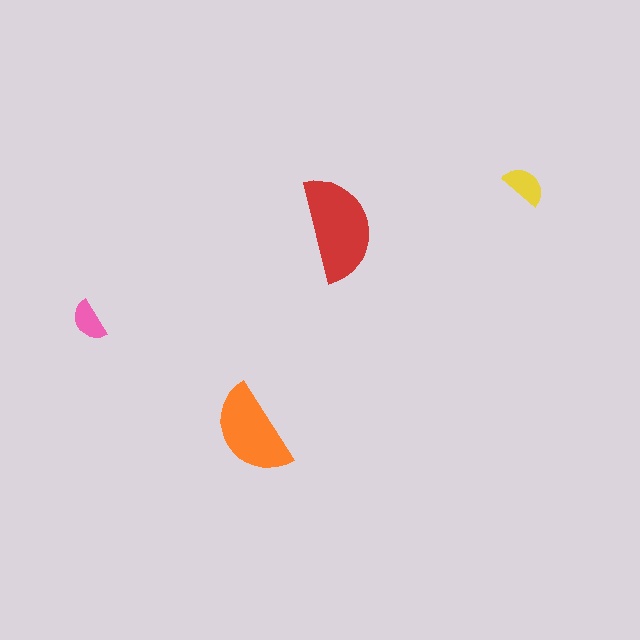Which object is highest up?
The yellow semicircle is topmost.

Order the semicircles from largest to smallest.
the red one, the orange one, the yellow one, the pink one.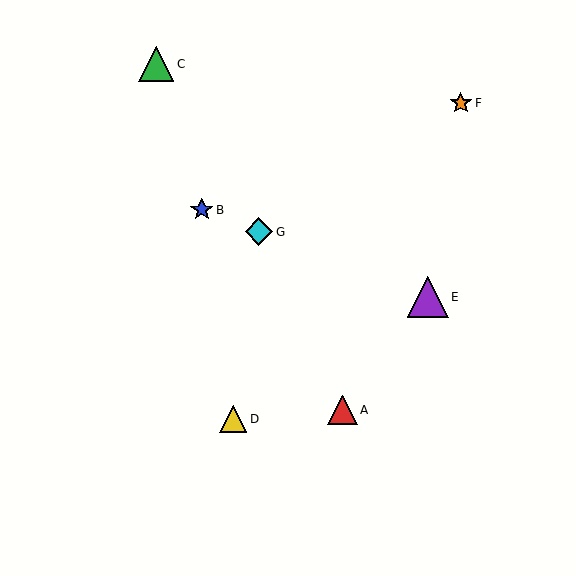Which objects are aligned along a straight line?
Objects B, E, G are aligned along a straight line.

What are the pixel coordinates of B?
Object B is at (202, 210).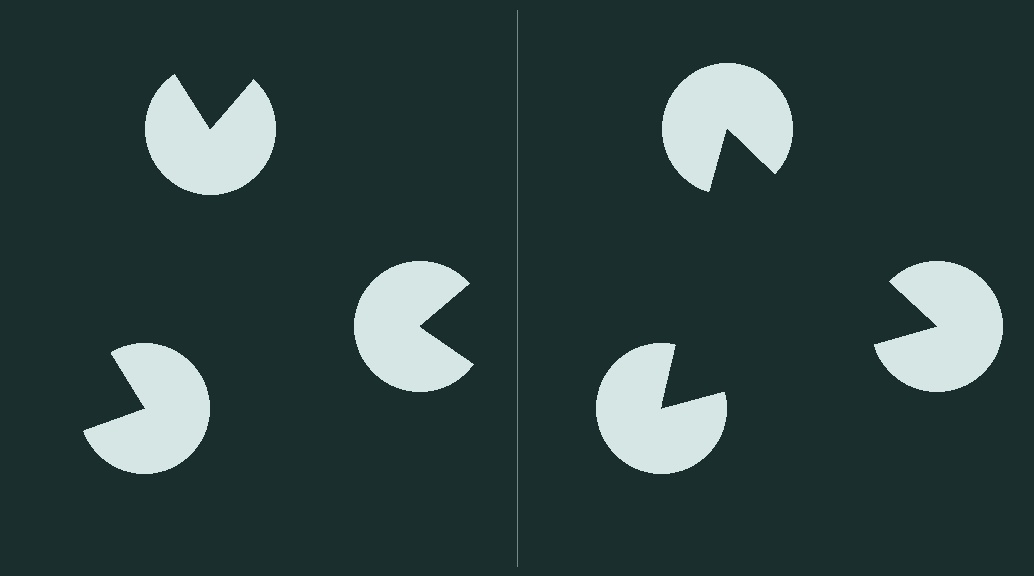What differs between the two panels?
The pac-man discs are positioned identically on both sides; only the wedge orientations differ. On the right they align to a triangle; on the left they are misaligned.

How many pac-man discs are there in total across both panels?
6 — 3 on each side.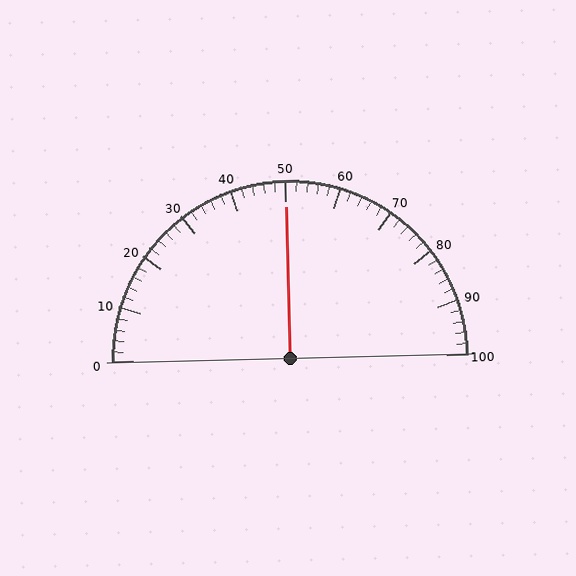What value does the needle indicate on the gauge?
The needle indicates approximately 50.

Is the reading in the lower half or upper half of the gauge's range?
The reading is in the upper half of the range (0 to 100).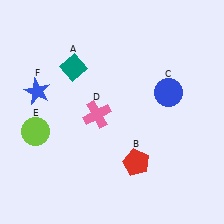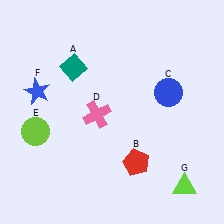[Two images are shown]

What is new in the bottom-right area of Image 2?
A lime triangle (G) was added in the bottom-right area of Image 2.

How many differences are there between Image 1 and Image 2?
There is 1 difference between the two images.